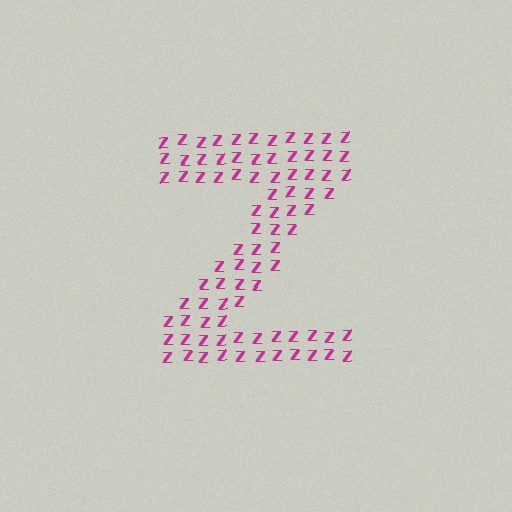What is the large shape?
The large shape is the letter Z.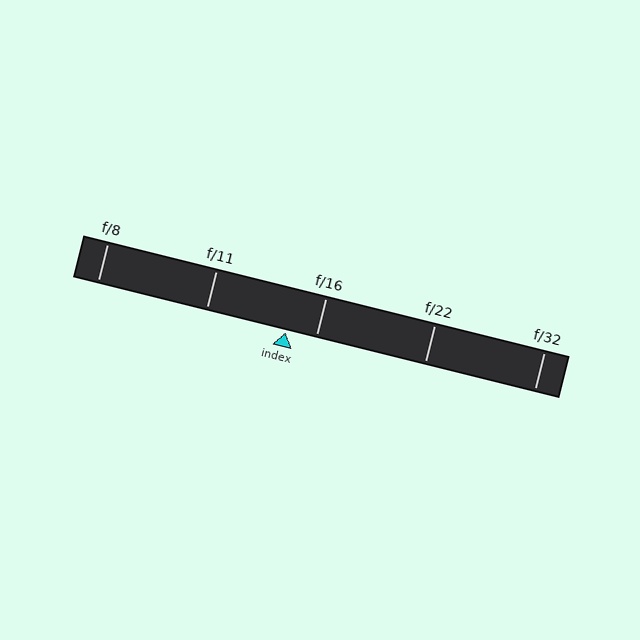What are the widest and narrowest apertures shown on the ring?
The widest aperture shown is f/8 and the narrowest is f/32.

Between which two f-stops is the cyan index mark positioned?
The index mark is between f/11 and f/16.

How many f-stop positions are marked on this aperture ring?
There are 5 f-stop positions marked.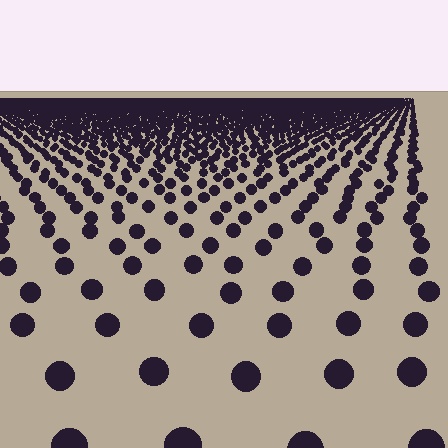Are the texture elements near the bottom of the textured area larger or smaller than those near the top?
Larger. Near the bottom, elements are closer to the viewer and appear at a bigger on-screen size.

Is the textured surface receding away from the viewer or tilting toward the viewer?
The surface is receding away from the viewer. Texture elements get smaller and denser toward the top.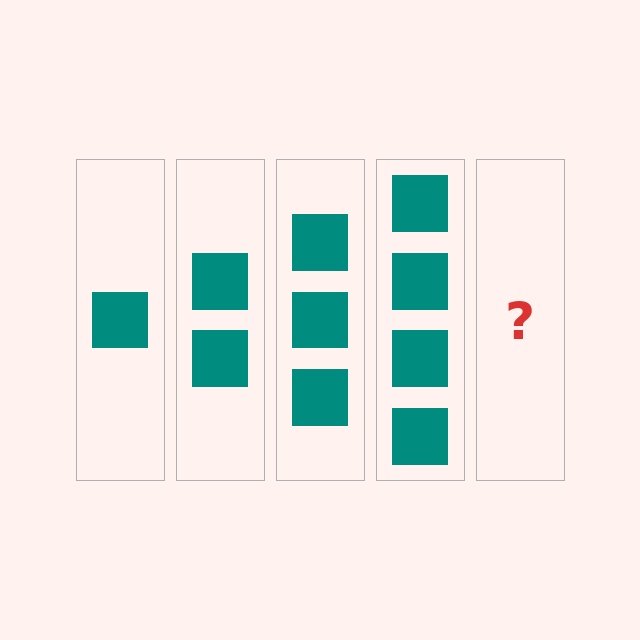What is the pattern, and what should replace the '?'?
The pattern is that each step adds one more square. The '?' should be 5 squares.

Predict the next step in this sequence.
The next step is 5 squares.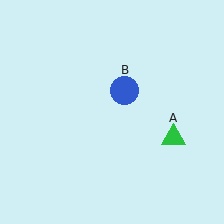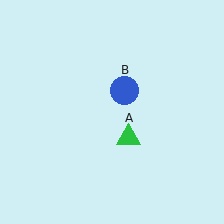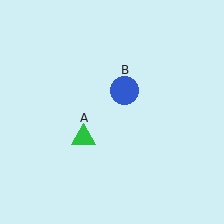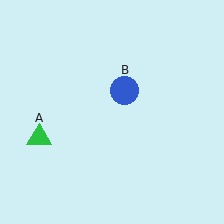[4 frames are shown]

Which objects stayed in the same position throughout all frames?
Blue circle (object B) remained stationary.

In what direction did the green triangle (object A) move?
The green triangle (object A) moved left.